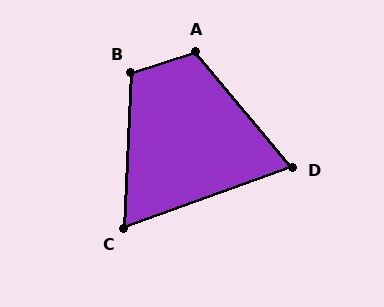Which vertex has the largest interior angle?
A, at approximately 112 degrees.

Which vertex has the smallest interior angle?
C, at approximately 68 degrees.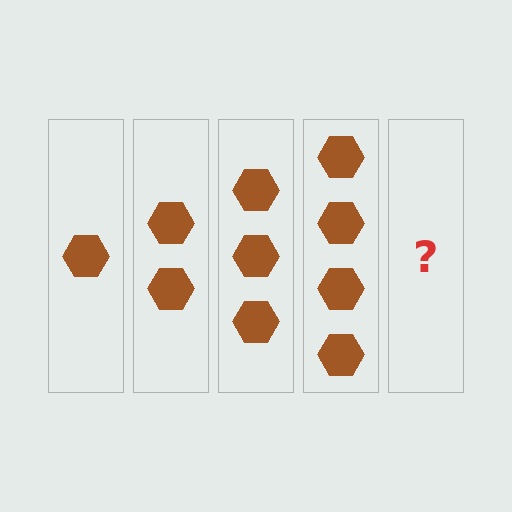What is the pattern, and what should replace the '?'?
The pattern is that each step adds one more hexagon. The '?' should be 5 hexagons.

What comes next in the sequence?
The next element should be 5 hexagons.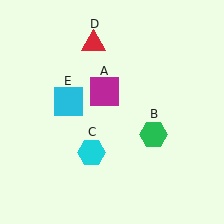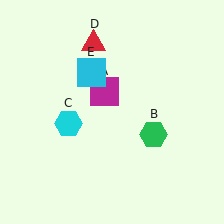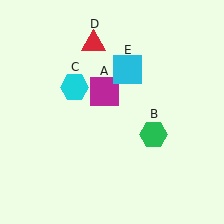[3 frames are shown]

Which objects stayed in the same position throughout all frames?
Magenta square (object A) and green hexagon (object B) and red triangle (object D) remained stationary.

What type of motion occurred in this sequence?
The cyan hexagon (object C), cyan square (object E) rotated clockwise around the center of the scene.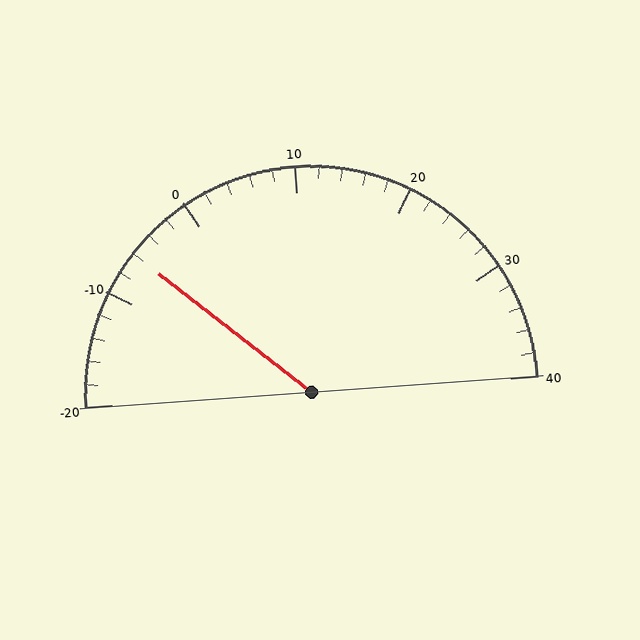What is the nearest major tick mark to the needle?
The nearest major tick mark is -10.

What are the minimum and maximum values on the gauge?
The gauge ranges from -20 to 40.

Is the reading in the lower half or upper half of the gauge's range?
The reading is in the lower half of the range (-20 to 40).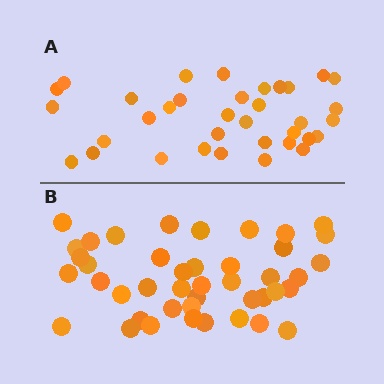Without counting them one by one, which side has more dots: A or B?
Region B (the bottom region) has more dots.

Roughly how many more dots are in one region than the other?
Region B has roughly 8 or so more dots than region A.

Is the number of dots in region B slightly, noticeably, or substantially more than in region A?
Region B has only slightly more — the two regions are fairly close. The ratio is roughly 1.2 to 1.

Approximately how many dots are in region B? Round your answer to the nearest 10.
About 40 dots. (The exact count is 43, which rounds to 40.)